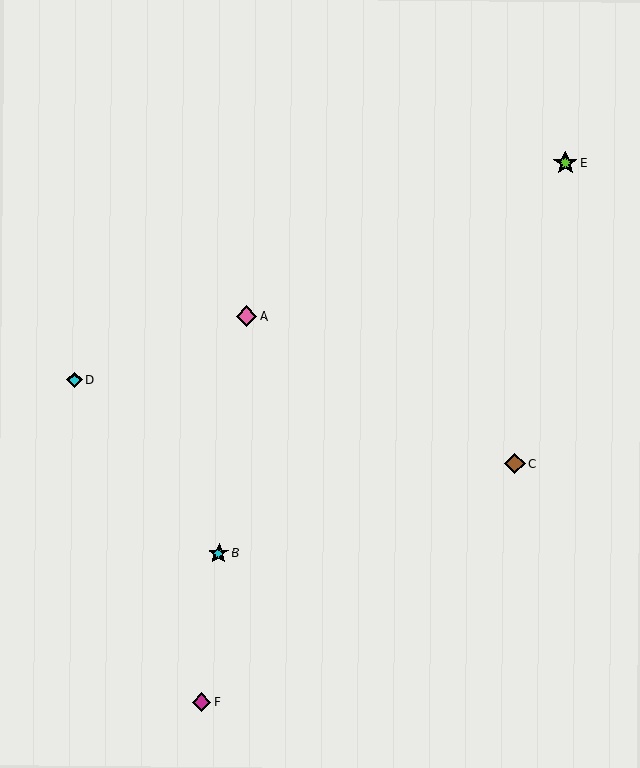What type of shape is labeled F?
Shape F is a magenta diamond.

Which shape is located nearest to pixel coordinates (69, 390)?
The cyan diamond (labeled D) at (74, 380) is nearest to that location.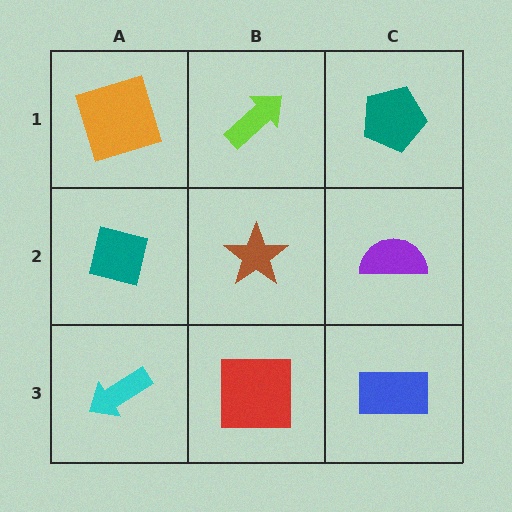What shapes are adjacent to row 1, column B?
A brown star (row 2, column B), an orange square (row 1, column A), a teal pentagon (row 1, column C).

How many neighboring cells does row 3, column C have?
2.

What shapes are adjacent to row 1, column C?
A purple semicircle (row 2, column C), a lime arrow (row 1, column B).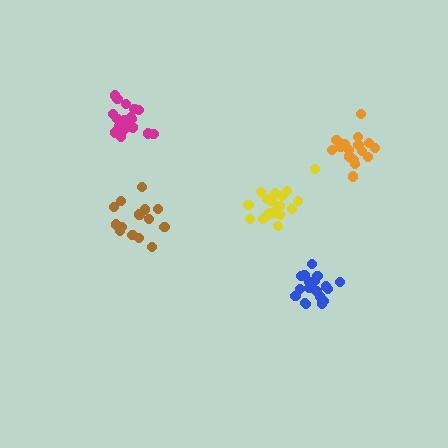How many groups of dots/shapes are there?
There are 5 groups.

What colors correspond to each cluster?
The clusters are colored: blue, magenta, orange, brown, yellow.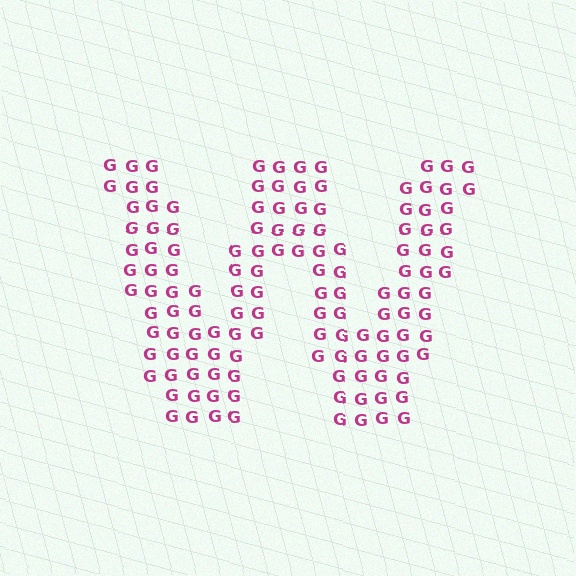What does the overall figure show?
The overall figure shows the letter W.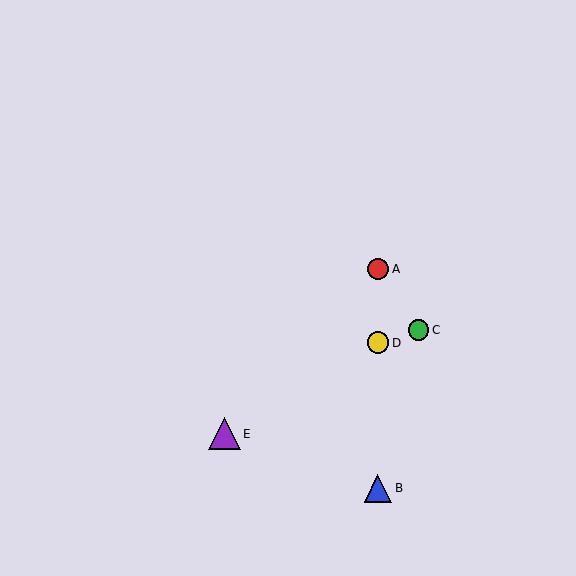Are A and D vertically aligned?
Yes, both are at x≈378.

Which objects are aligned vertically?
Objects A, B, D are aligned vertically.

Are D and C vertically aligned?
No, D is at x≈378 and C is at x≈419.